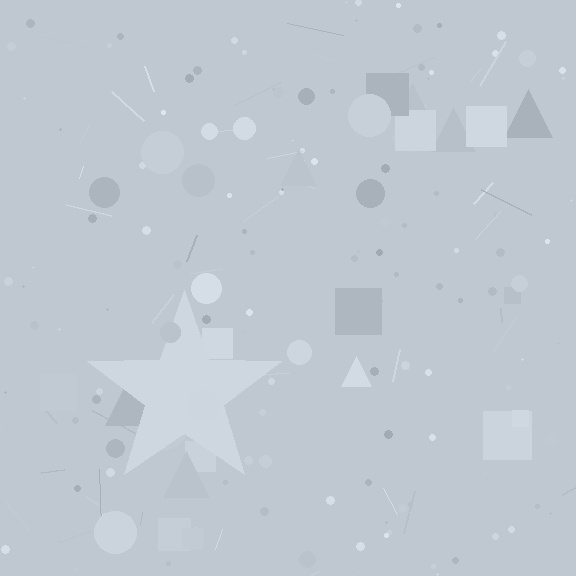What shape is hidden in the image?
A star is hidden in the image.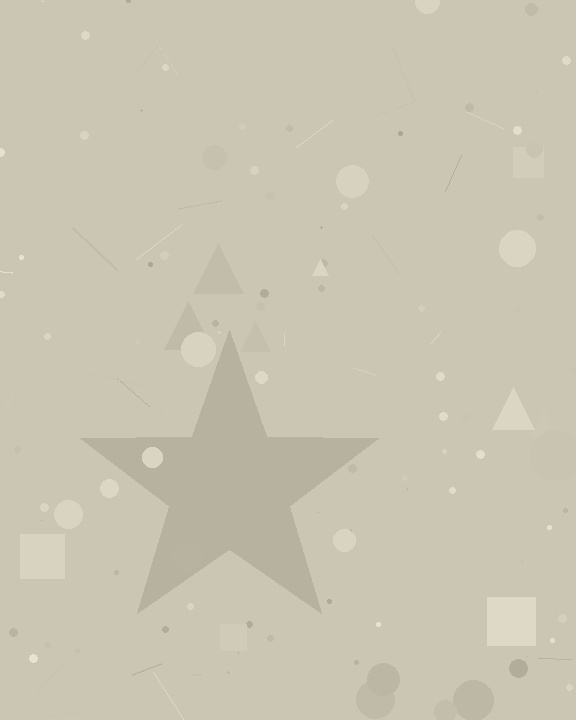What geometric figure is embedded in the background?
A star is embedded in the background.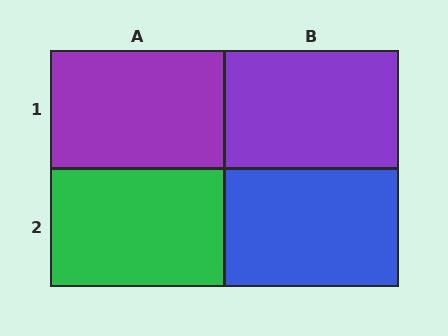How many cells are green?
1 cell is green.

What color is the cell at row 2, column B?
Blue.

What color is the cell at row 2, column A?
Green.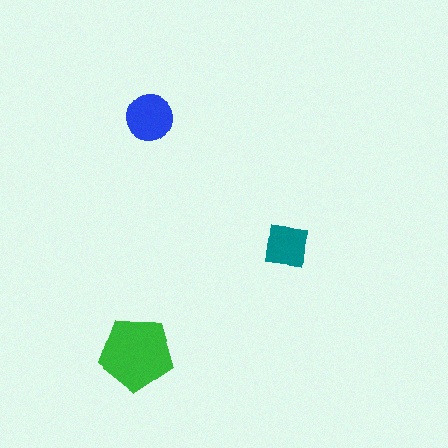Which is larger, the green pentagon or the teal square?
The green pentagon.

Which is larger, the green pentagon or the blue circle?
The green pentagon.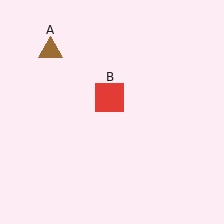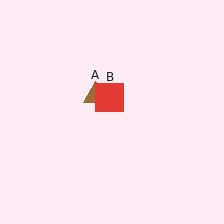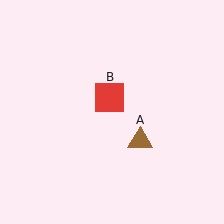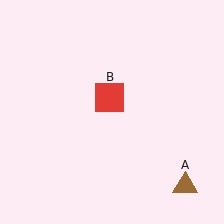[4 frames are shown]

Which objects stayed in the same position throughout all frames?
Red square (object B) remained stationary.